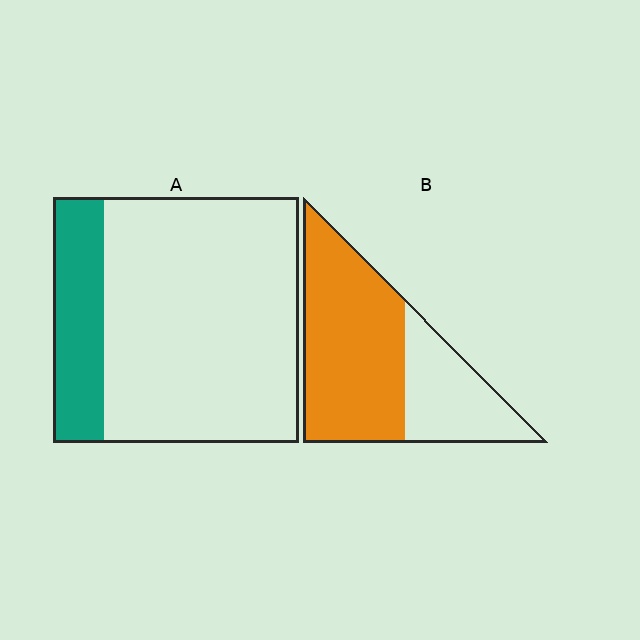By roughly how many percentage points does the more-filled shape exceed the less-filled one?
By roughly 45 percentage points (B over A).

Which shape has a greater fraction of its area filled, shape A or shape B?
Shape B.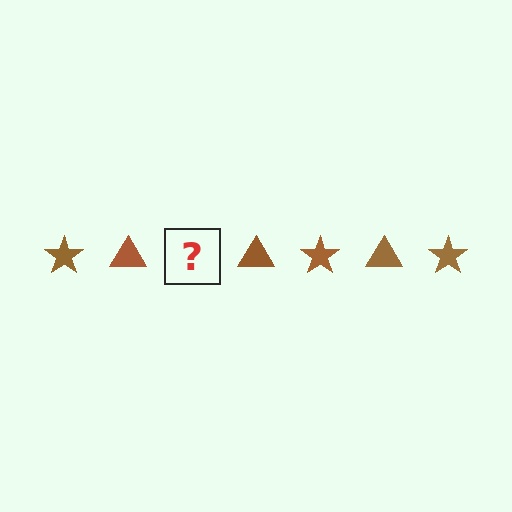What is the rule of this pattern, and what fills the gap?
The rule is that the pattern cycles through star, triangle shapes in brown. The gap should be filled with a brown star.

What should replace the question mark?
The question mark should be replaced with a brown star.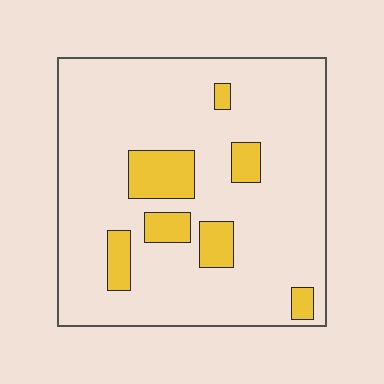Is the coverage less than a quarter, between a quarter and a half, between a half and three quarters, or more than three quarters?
Less than a quarter.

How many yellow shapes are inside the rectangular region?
7.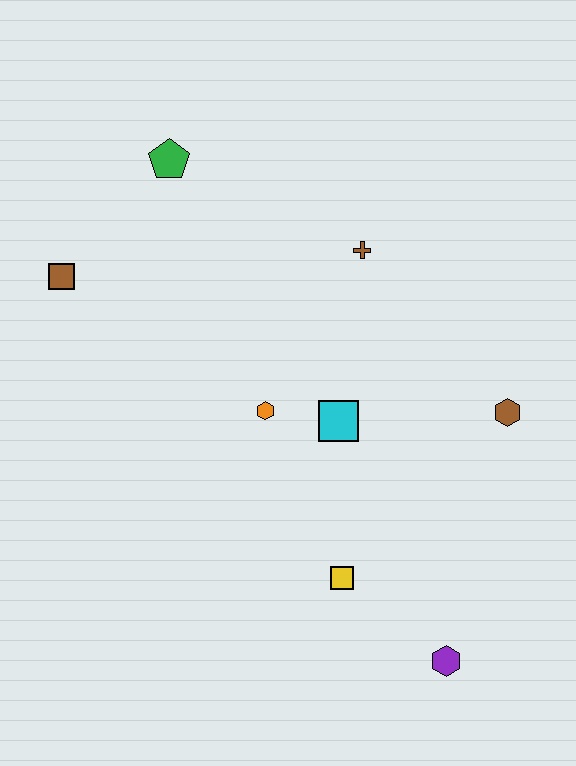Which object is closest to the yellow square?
The purple hexagon is closest to the yellow square.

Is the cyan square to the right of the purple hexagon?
No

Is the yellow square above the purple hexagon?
Yes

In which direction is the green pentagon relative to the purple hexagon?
The green pentagon is above the purple hexagon.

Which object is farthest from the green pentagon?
The purple hexagon is farthest from the green pentagon.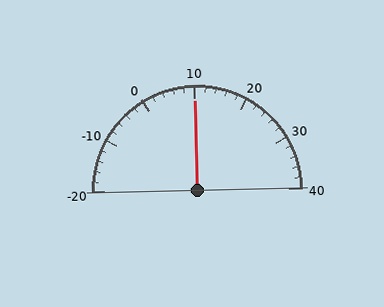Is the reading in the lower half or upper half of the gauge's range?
The reading is in the upper half of the range (-20 to 40).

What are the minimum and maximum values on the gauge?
The gauge ranges from -20 to 40.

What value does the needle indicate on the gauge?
The needle indicates approximately 10.